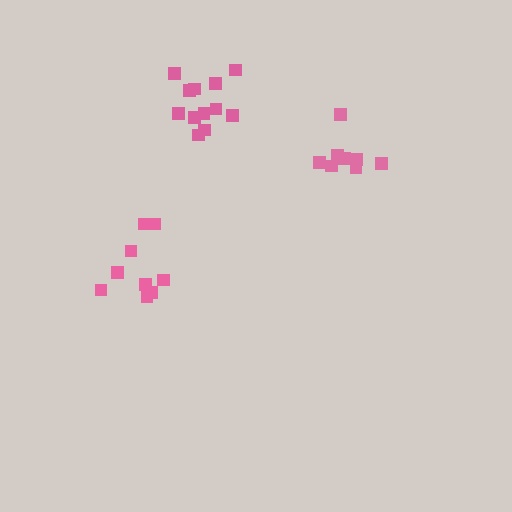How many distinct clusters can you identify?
There are 3 distinct clusters.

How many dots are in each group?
Group 1: 12 dots, Group 2: 9 dots, Group 3: 8 dots (29 total).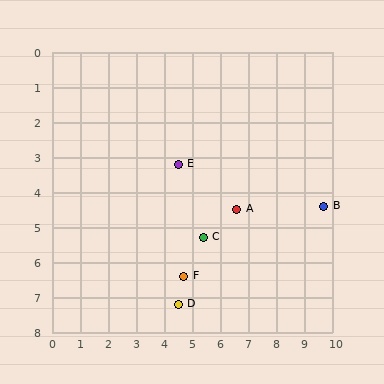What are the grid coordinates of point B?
Point B is at approximately (9.7, 4.4).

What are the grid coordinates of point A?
Point A is at approximately (6.6, 4.5).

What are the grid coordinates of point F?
Point F is at approximately (4.7, 6.4).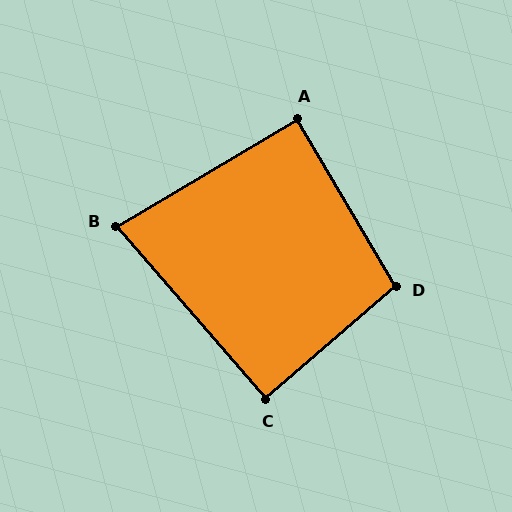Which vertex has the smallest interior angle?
B, at approximately 80 degrees.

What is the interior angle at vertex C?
Approximately 90 degrees (approximately right).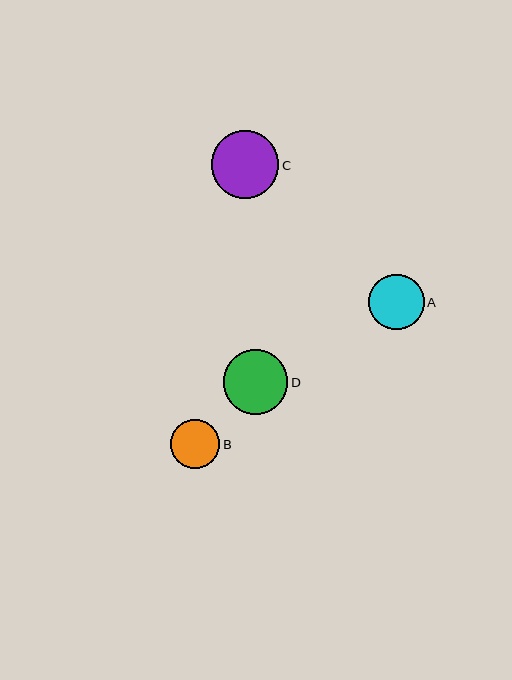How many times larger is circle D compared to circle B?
Circle D is approximately 1.3 times the size of circle B.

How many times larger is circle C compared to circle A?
Circle C is approximately 1.2 times the size of circle A.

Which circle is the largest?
Circle C is the largest with a size of approximately 68 pixels.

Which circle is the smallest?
Circle B is the smallest with a size of approximately 49 pixels.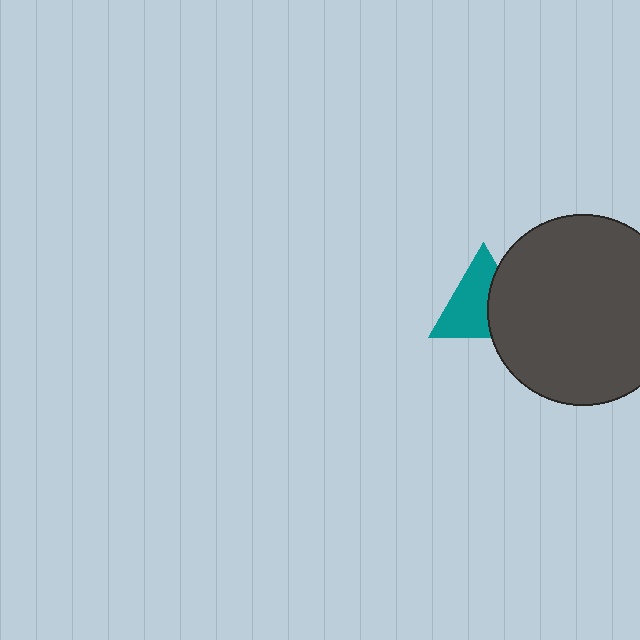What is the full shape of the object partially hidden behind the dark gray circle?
The partially hidden object is a teal triangle.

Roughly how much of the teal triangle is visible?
About half of it is visible (roughly 62%).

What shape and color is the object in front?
The object in front is a dark gray circle.